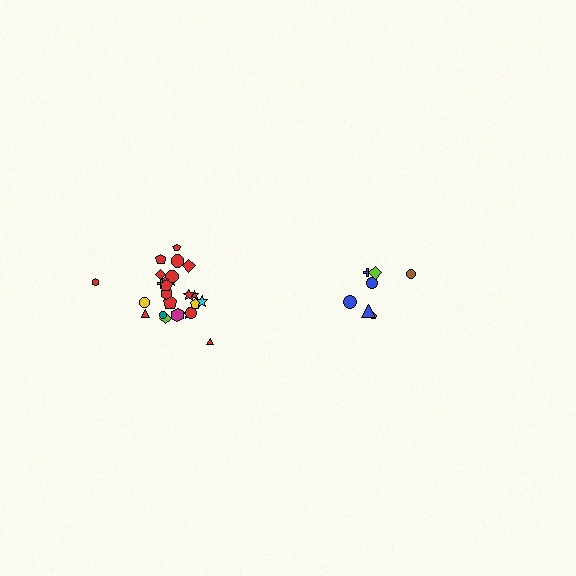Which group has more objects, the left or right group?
The left group.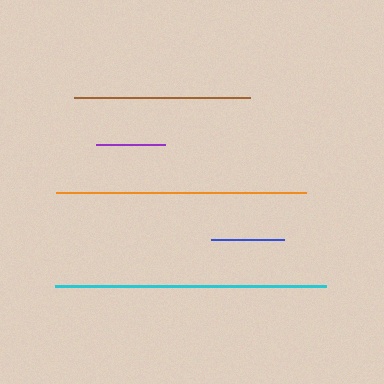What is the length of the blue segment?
The blue segment is approximately 74 pixels long.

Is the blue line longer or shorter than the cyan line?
The cyan line is longer than the blue line.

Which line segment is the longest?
The cyan line is the longest at approximately 271 pixels.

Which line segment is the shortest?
The purple line is the shortest at approximately 69 pixels.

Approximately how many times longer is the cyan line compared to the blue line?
The cyan line is approximately 3.7 times the length of the blue line.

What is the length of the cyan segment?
The cyan segment is approximately 271 pixels long.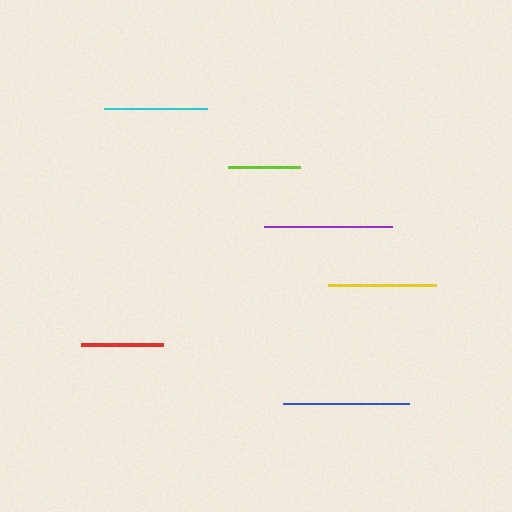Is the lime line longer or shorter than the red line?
The red line is longer than the lime line.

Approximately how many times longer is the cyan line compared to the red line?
The cyan line is approximately 1.2 times the length of the red line.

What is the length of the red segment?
The red segment is approximately 82 pixels long.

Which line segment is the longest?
The purple line is the longest at approximately 129 pixels.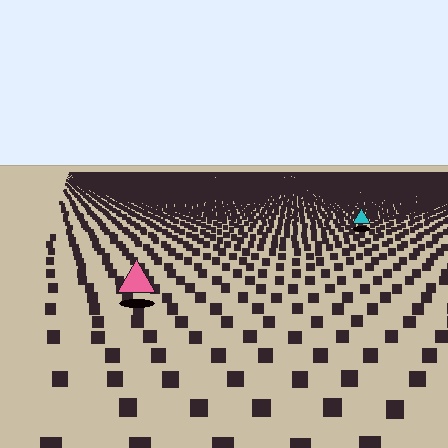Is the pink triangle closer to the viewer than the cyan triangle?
Yes. The pink triangle is closer — you can tell from the texture gradient: the ground texture is coarser near it.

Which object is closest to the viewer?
The pink triangle is closest. The texture marks near it are larger and more spread out.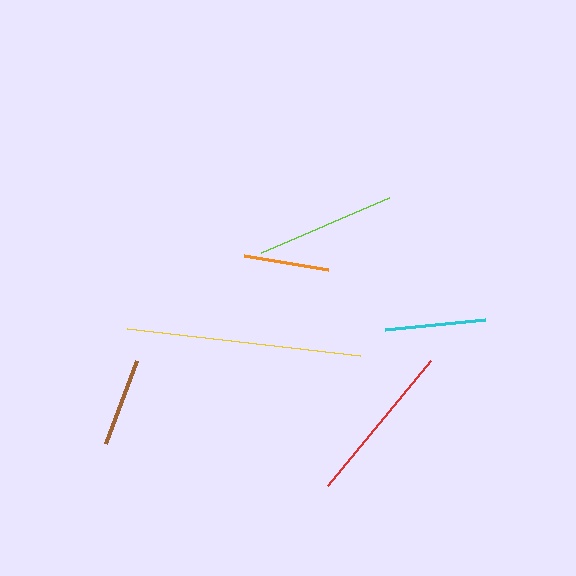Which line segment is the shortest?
The orange line is the shortest at approximately 86 pixels.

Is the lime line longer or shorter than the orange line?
The lime line is longer than the orange line.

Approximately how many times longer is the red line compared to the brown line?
The red line is approximately 1.8 times the length of the brown line.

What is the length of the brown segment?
The brown segment is approximately 89 pixels long.